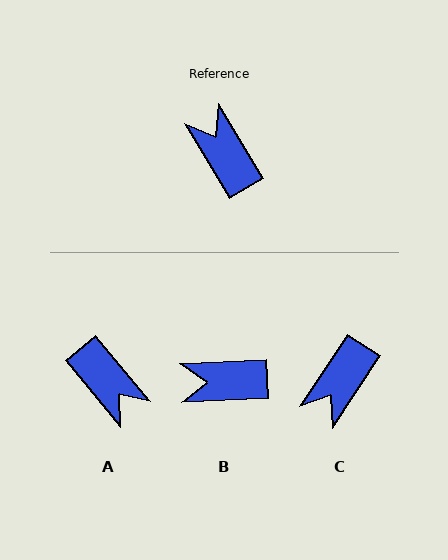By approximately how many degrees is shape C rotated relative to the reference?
Approximately 116 degrees counter-clockwise.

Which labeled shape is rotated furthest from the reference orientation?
A, about 171 degrees away.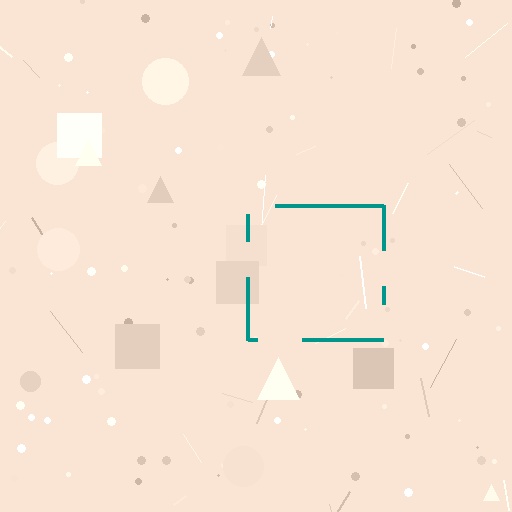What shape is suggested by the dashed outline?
The dashed outline suggests a square.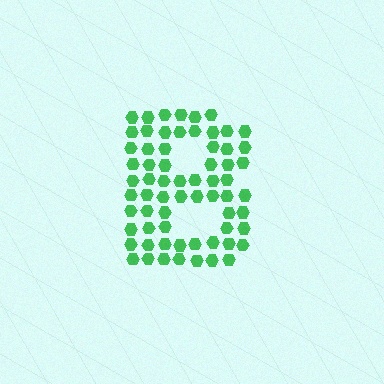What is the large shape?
The large shape is the letter B.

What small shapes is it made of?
It is made of small hexagons.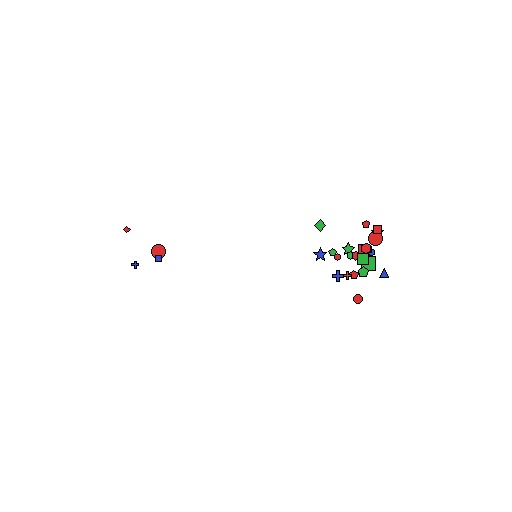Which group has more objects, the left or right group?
The right group.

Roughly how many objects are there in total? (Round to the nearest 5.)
Roughly 30 objects in total.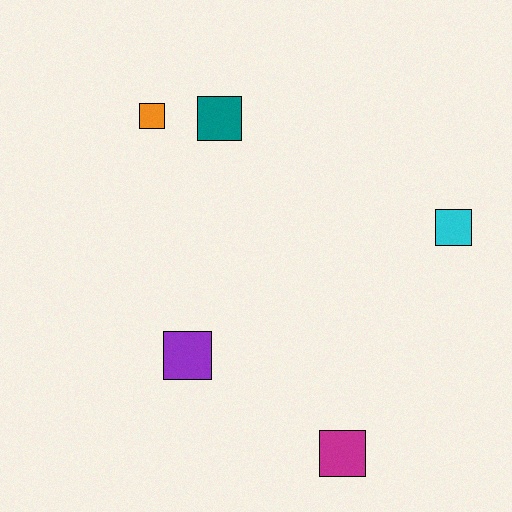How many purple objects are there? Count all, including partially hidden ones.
There is 1 purple object.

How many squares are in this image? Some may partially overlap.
There are 5 squares.